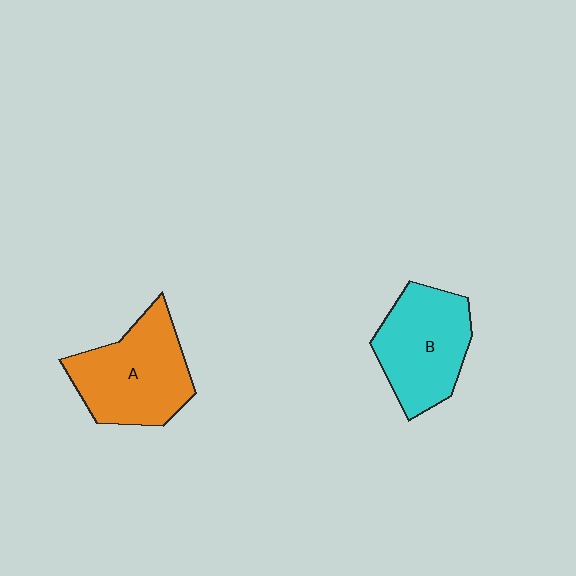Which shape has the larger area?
Shape A (orange).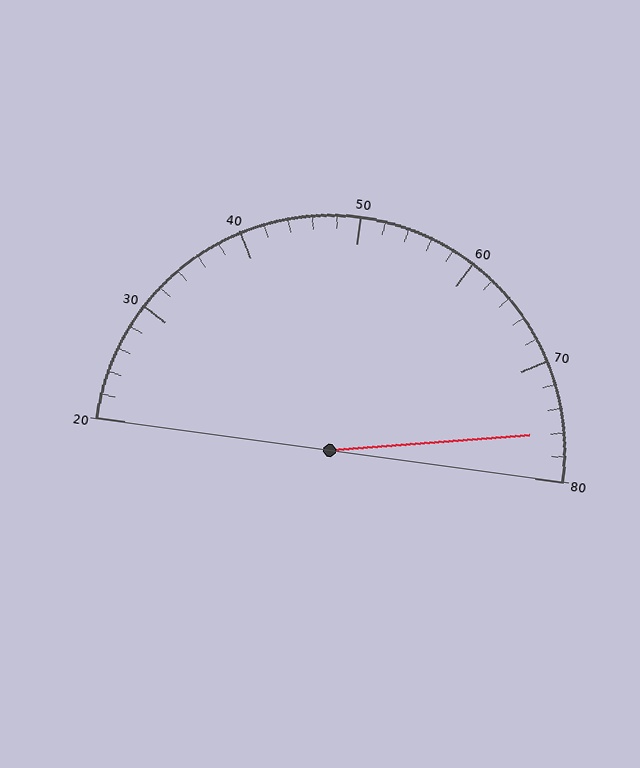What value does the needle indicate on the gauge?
The needle indicates approximately 76.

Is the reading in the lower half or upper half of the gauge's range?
The reading is in the upper half of the range (20 to 80).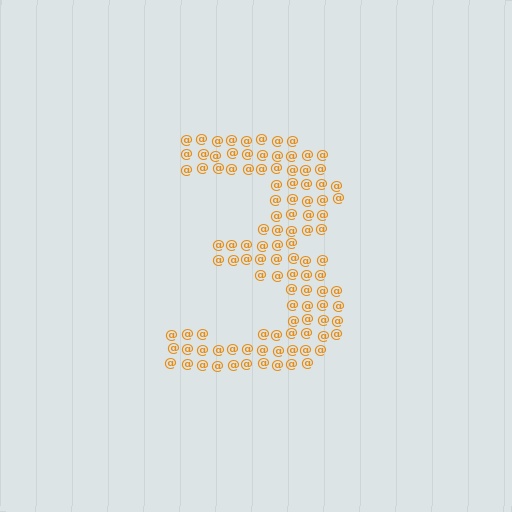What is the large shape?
The large shape is the digit 3.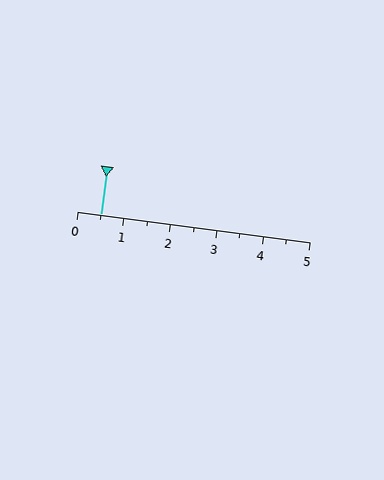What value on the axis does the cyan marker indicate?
The marker indicates approximately 0.5.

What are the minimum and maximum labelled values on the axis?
The axis runs from 0 to 5.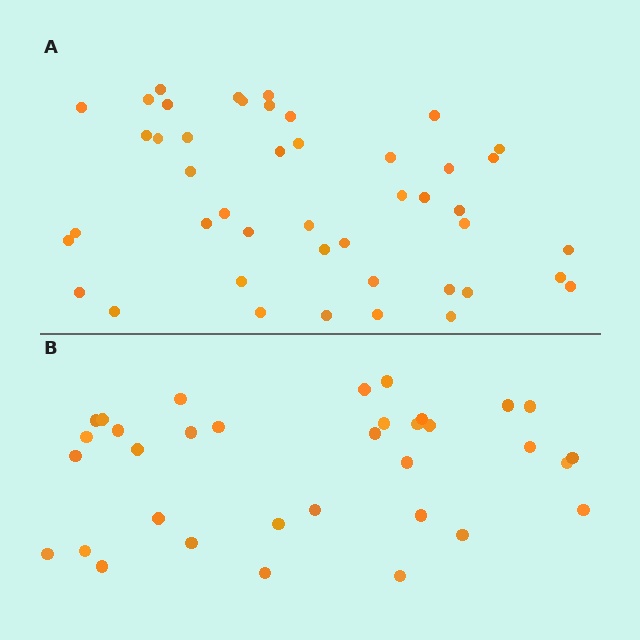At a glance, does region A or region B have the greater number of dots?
Region A (the top region) has more dots.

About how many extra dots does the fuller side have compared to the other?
Region A has roughly 12 or so more dots than region B.